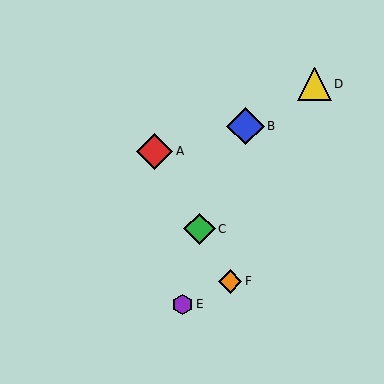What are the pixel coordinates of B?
Object B is at (245, 126).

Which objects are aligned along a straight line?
Objects A, C, F are aligned along a straight line.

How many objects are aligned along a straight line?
3 objects (A, C, F) are aligned along a straight line.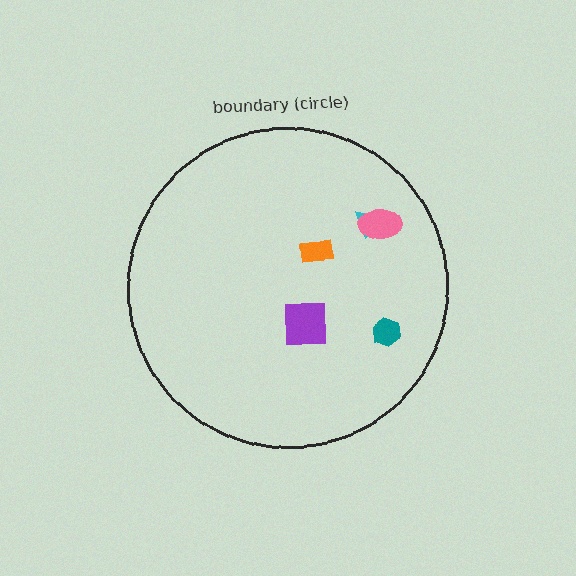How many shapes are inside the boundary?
5 inside, 0 outside.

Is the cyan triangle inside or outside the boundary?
Inside.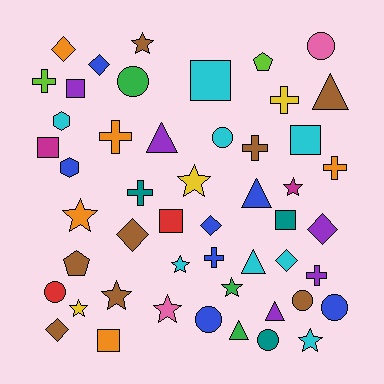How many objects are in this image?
There are 50 objects.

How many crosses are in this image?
There are 8 crosses.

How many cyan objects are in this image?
There are 8 cyan objects.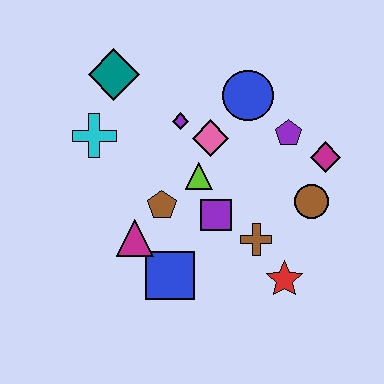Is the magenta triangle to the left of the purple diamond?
Yes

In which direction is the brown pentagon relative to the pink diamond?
The brown pentagon is below the pink diamond.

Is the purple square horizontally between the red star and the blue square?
Yes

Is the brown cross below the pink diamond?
Yes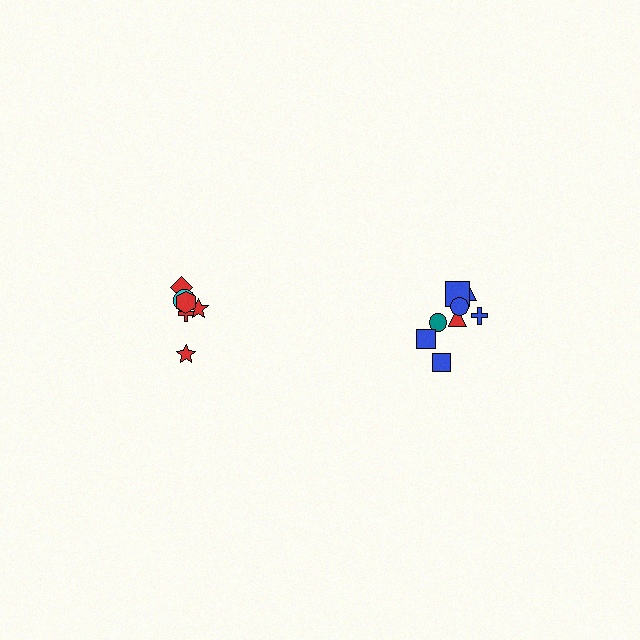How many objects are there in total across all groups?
There are 14 objects.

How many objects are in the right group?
There are 8 objects.